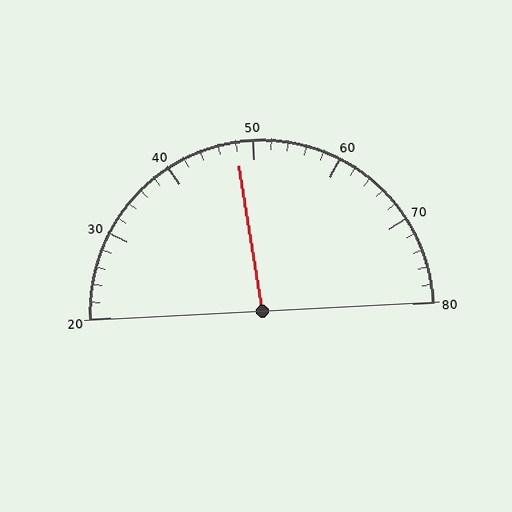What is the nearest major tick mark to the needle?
The nearest major tick mark is 50.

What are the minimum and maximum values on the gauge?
The gauge ranges from 20 to 80.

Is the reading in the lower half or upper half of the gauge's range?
The reading is in the lower half of the range (20 to 80).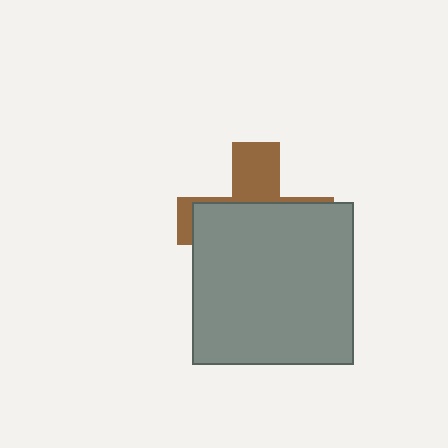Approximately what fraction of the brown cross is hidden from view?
Roughly 69% of the brown cross is hidden behind the gray square.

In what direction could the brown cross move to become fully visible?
The brown cross could move up. That would shift it out from behind the gray square entirely.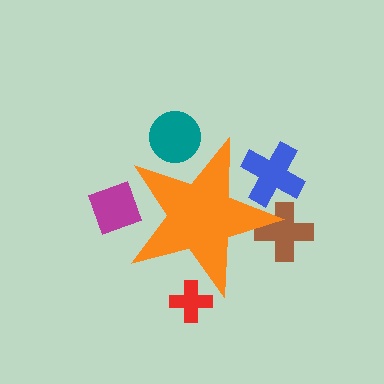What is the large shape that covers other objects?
An orange star.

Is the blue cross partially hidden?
Yes, the blue cross is partially hidden behind the orange star.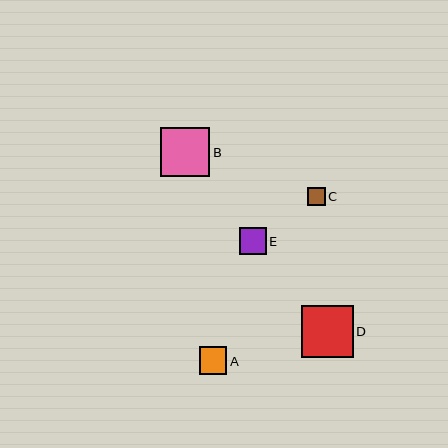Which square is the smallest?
Square C is the smallest with a size of approximately 18 pixels.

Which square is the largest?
Square D is the largest with a size of approximately 52 pixels.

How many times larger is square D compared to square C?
Square D is approximately 2.9 times the size of square C.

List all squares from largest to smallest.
From largest to smallest: D, B, A, E, C.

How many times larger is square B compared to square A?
Square B is approximately 1.8 times the size of square A.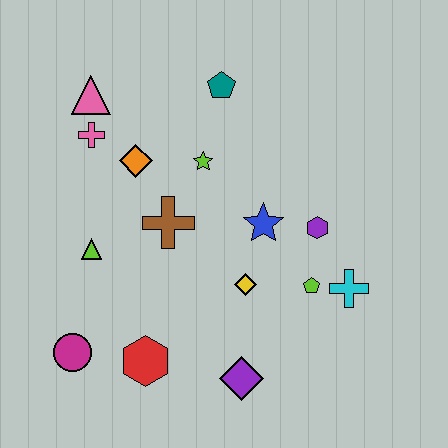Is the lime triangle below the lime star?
Yes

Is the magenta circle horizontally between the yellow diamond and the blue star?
No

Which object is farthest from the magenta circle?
The teal pentagon is farthest from the magenta circle.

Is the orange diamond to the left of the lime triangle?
No